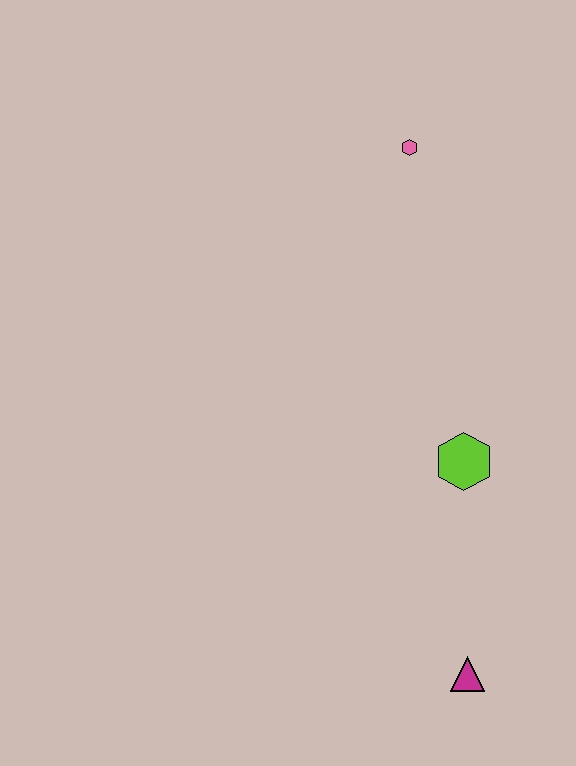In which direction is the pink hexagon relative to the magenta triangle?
The pink hexagon is above the magenta triangle.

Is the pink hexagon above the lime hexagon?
Yes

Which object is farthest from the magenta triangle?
The pink hexagon is farthest from the magenta triangle.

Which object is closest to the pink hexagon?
The lime hexagon is closest to the pink hexagon.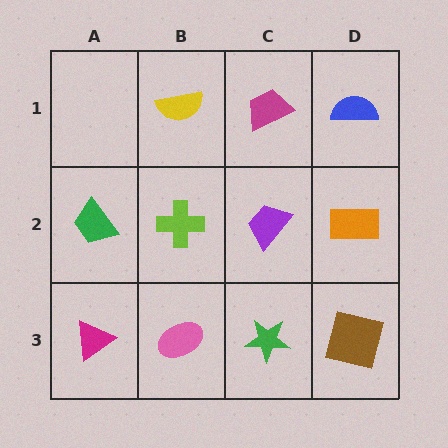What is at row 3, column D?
A brown square.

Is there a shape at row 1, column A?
No, that cell is empty.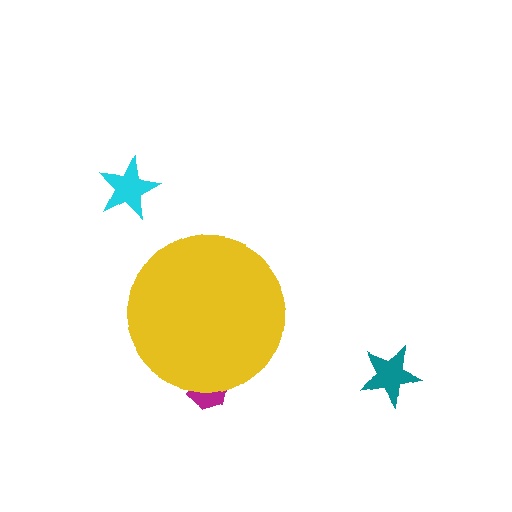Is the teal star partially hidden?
No, the teal star is fully visible.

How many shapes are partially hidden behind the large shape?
1 shape is partially hidden.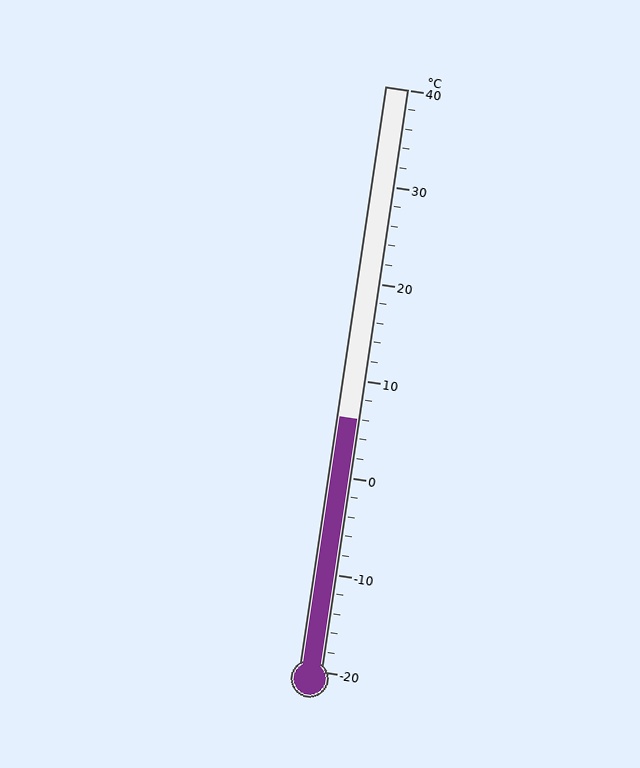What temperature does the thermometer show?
The thermometer shows approximately 6°C.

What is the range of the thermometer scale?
The thermometer scale ranges from -20°C to 40°C.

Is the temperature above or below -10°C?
The temperature is above -10°C.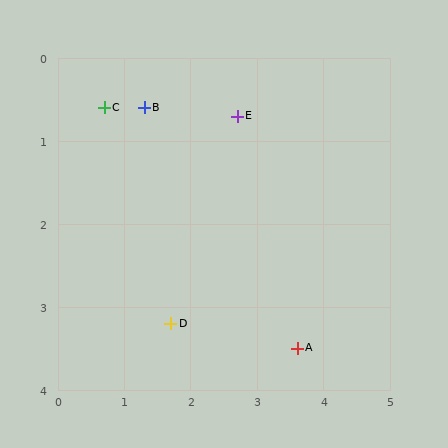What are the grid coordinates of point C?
Point C is at approximately (0.7, 0.6).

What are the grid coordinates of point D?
Point D is at approximately (1.7, 3.2).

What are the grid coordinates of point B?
Point B is at approximately (1.3, 0.6).